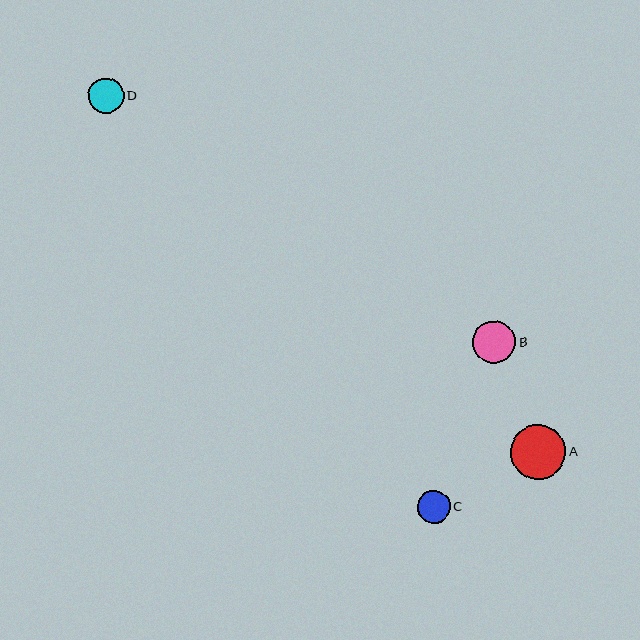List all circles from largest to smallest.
From largest to smallest: A, B, D, C.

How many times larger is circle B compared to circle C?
Circle B is approximately 1.3 times the size of circle C.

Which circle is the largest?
Circle A is the largest with a size of approximately 55 pixels.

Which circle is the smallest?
Circle C is the smallest with a size of approximately 33 pixels.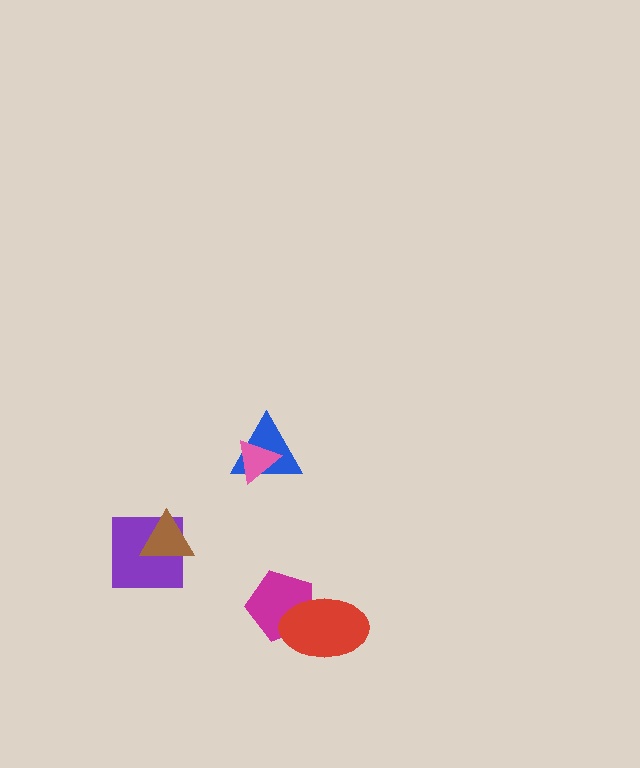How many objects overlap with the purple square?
1 object overlaps with the purple square.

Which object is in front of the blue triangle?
The pink triangle is in front of the blue triangle.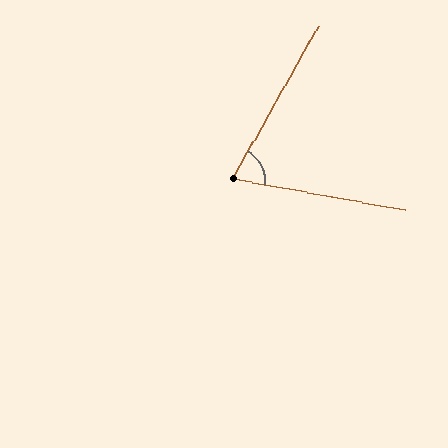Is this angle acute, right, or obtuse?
It is acute.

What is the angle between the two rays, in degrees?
Approximately 71 degrees.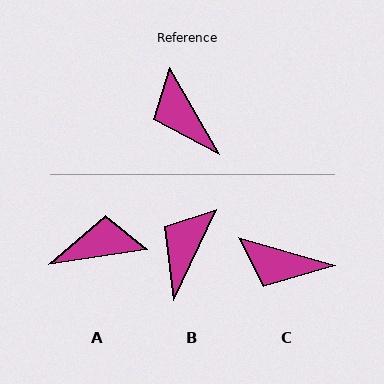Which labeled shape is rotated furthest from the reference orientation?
A, about 111 degrees away.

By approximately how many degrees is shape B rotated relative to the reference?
Approximately 54 degrees clockwise.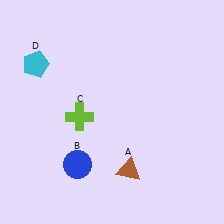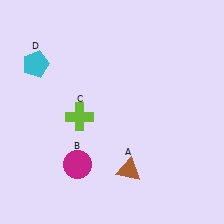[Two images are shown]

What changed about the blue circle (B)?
In Image 1, B is blue. In Image 2, it changed to magenta.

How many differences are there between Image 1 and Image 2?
There is 1 difference between the two images.